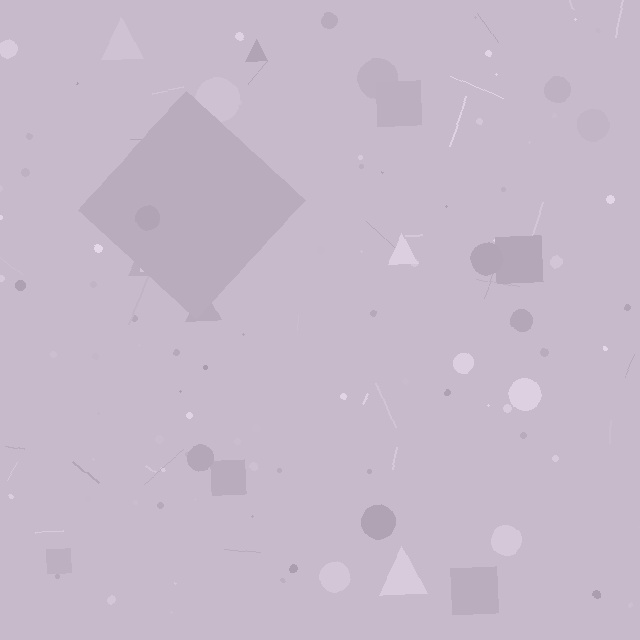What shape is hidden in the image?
A diamond is hidden in the image.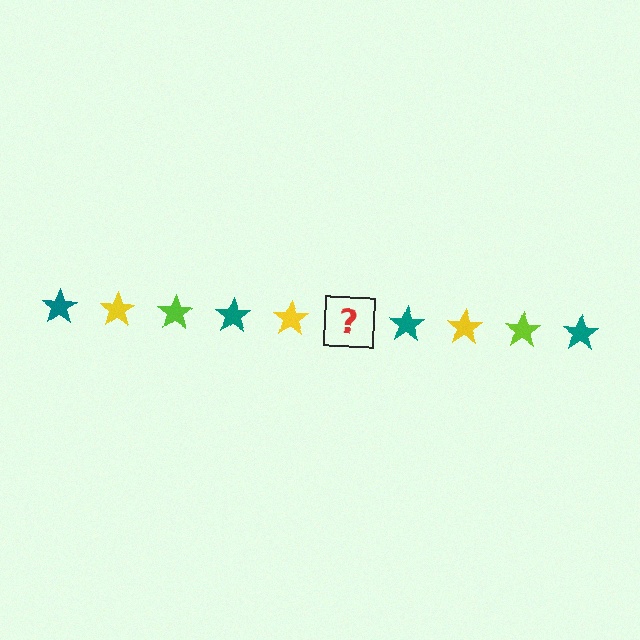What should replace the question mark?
The question mark should be replaced with a lime star.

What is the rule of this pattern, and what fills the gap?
The rule is that the pattern cycles through teal, yellow, lime stars. The gap should be filled with a lime star.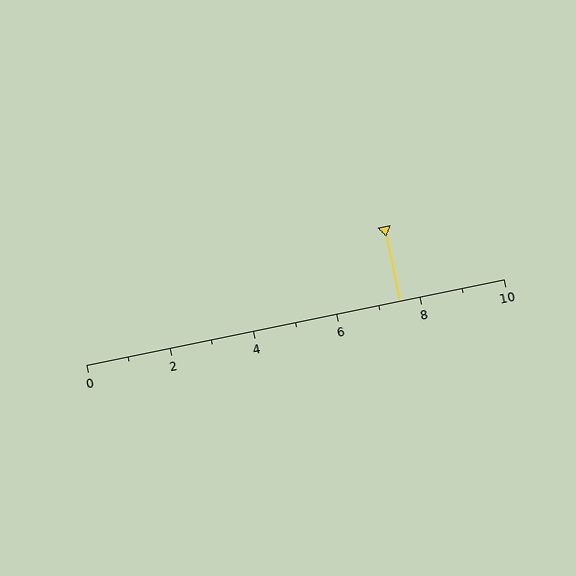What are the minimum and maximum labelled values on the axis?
The axis runs from 0 to 10.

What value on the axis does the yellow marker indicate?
The marker indicates approximately 7.5.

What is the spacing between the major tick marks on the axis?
The major ticks are spaced 2 apart.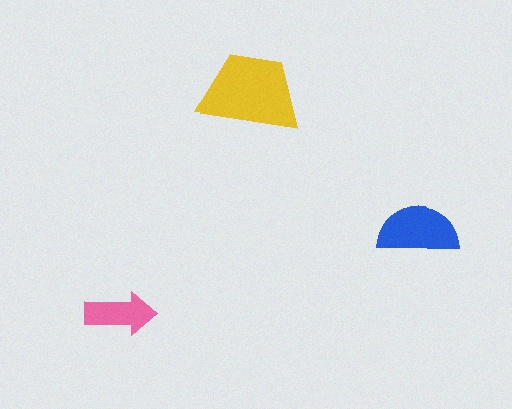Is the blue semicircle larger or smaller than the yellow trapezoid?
Smaller.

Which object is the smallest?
The pink arrow.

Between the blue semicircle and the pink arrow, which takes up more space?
The blue semicircle.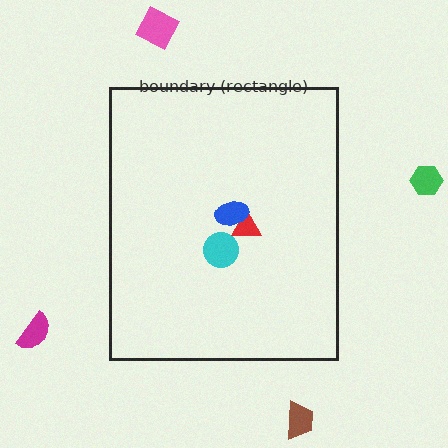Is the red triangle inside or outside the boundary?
Inside.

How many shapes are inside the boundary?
3 inside, 4 outside.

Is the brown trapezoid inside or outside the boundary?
Outside.